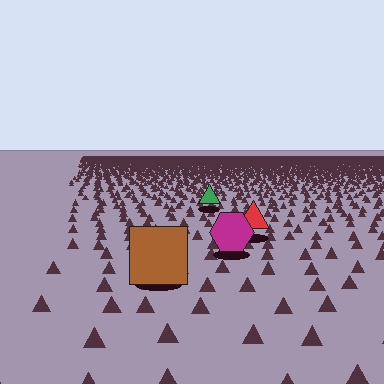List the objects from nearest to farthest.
From nearest to farthest: the brown square, the magenta hexagon, the red triangle, the green triangle.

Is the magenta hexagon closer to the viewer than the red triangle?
Yes. The magenta hexagon is closer — you can tell from the texture gradient: the ground texture is coarser near it.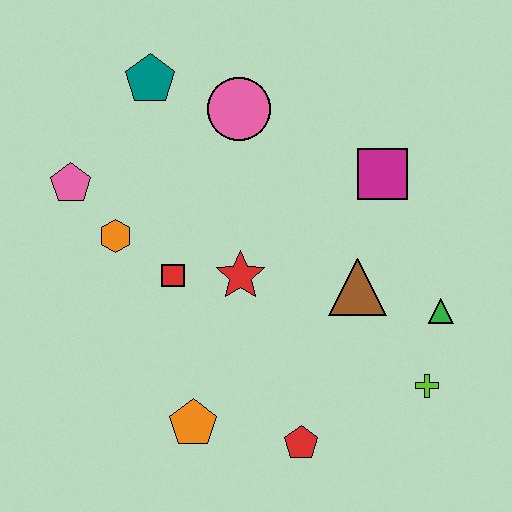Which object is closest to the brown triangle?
The green triangle is closest to the brown triangle.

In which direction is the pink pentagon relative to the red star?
The pink pentagon is to the left of the red star.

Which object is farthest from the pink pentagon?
The lime cross is farthest from the pink pentagon.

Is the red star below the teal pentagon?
Yes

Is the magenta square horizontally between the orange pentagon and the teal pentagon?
No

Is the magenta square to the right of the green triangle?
No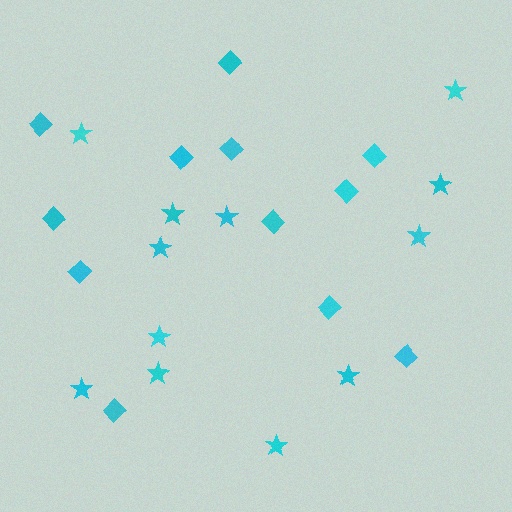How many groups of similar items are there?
There are 2 groups: one group of stars (12) and one group of diamonds (12).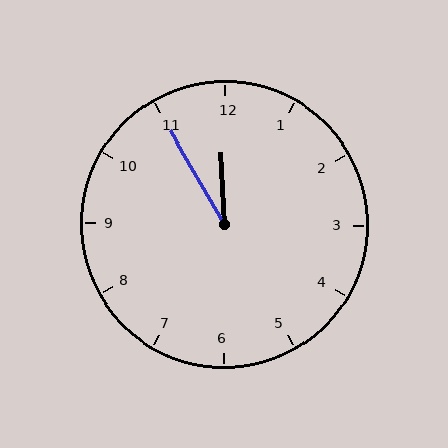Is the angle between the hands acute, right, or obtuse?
It is acute.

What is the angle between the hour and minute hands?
Approximately 28 degrees.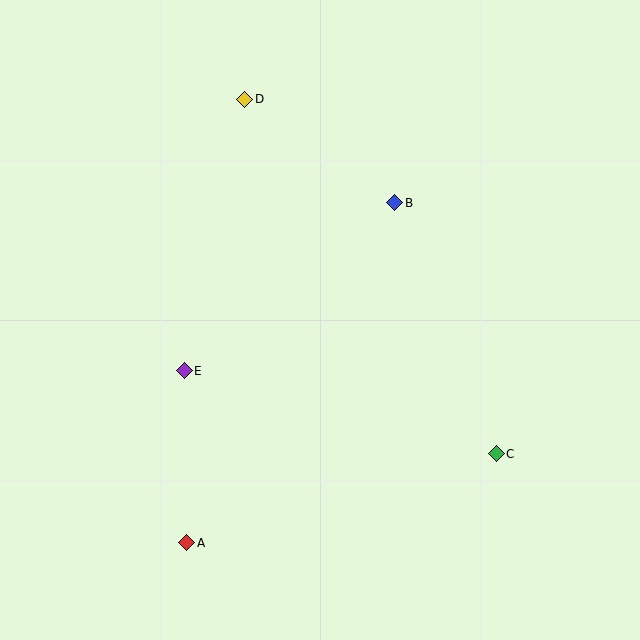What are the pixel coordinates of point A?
Point A is at (187, 543).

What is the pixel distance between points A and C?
The distance between A and C is 322 pixels.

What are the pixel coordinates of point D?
Point D is at (245, 99).